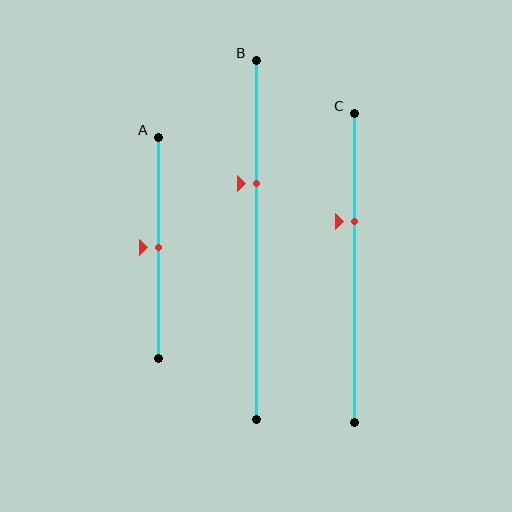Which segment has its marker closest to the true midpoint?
Segment A has its marker closest to the true midpoint.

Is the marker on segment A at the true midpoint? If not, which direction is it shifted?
Yes, the marker on segment A is at the true midpoint.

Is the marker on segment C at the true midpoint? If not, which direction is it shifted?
No, the marker on segment C is shifted upward by about 15% of the segment length.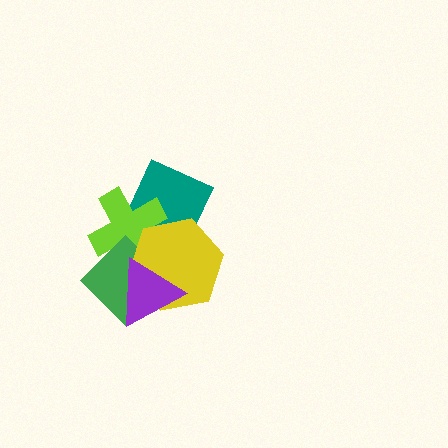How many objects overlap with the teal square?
2 objects overlap with the teal square.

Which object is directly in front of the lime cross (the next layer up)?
The green diamond is directly in front of the lime cross.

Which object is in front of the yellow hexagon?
The purple triangle is in front of the yellow hexagon.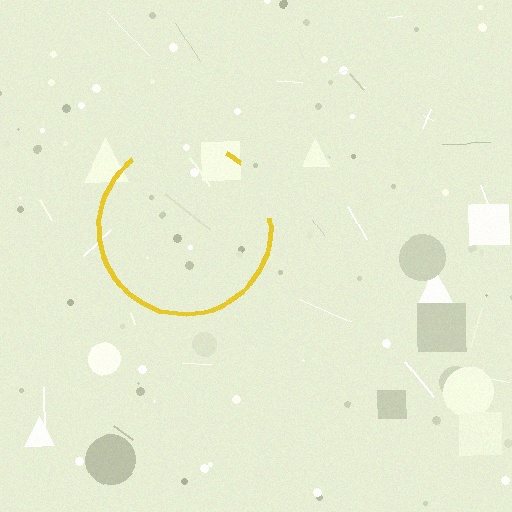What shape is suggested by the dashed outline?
The dashed outline suggests a circle.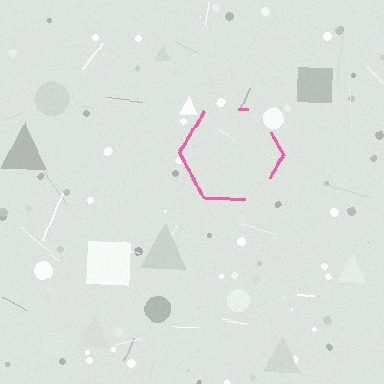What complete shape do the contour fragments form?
The contour fragments form a hexagon.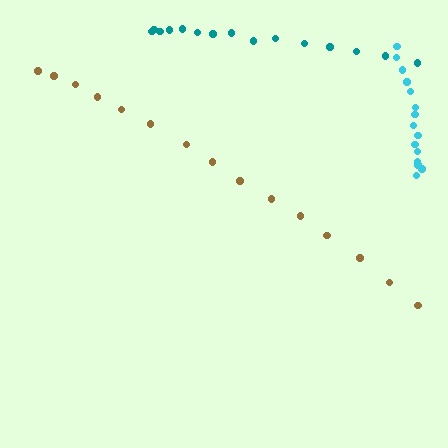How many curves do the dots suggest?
There are 3 distinct paths.